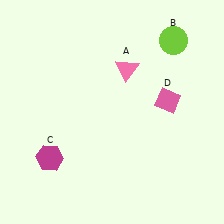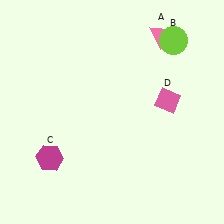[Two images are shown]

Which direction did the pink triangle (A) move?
The pink triangle (A) moved right.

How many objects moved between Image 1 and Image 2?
1 object moved between the two images.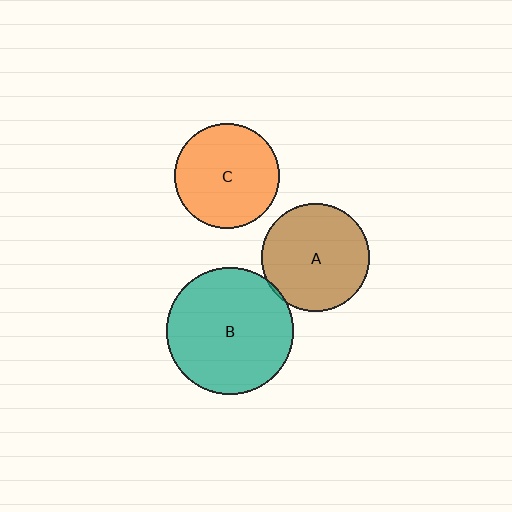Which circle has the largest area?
Circle B (teal).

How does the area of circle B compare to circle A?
Approximately 1.4 times.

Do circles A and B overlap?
Yes.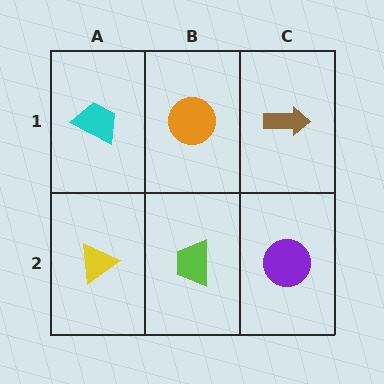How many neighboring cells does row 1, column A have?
2.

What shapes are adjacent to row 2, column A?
A cyan trapezoid (row 1, column A), a lime trapezoid (row 2, column B).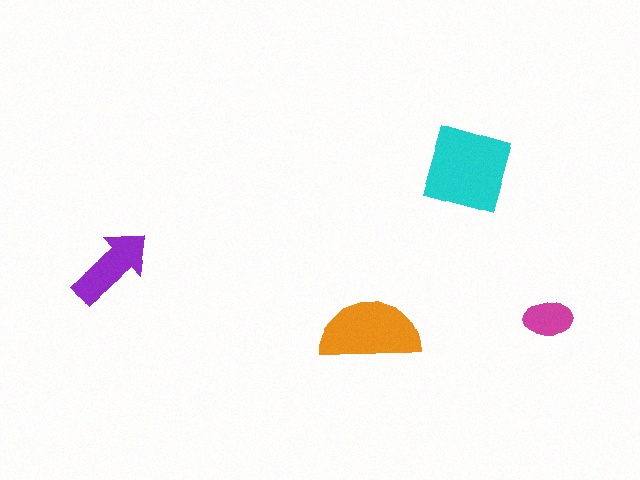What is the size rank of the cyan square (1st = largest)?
1st.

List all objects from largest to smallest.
The cyan square, the orange semicircle, the purple arrow, the magenta ellipse.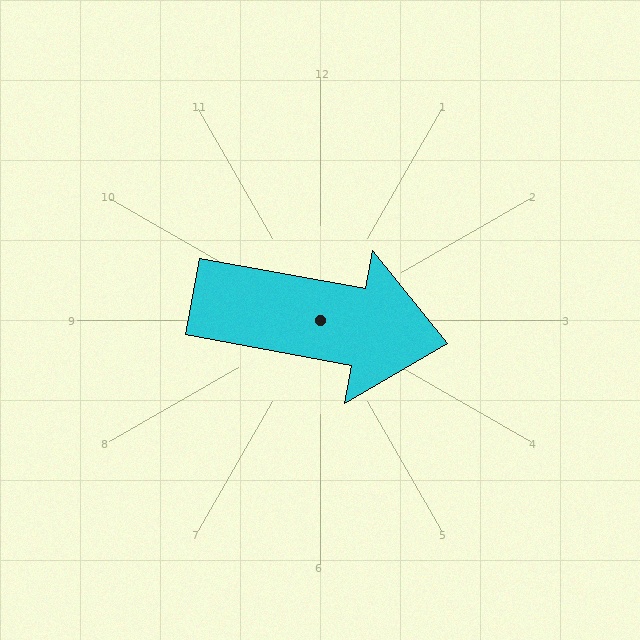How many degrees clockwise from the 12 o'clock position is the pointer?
Approximately 100 degrees.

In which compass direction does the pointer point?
East.